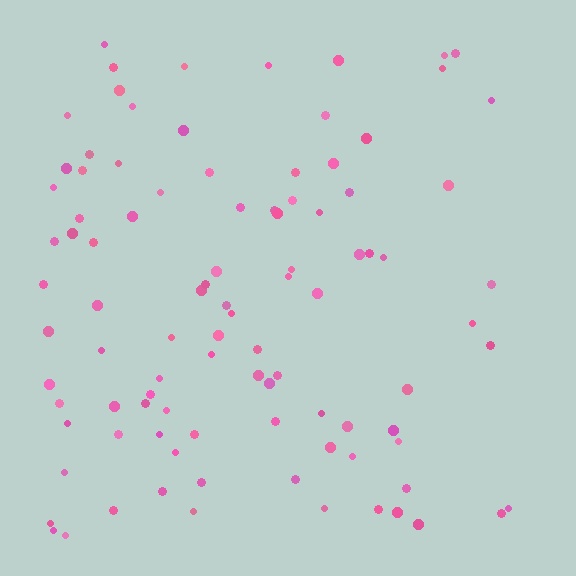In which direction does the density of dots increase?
From right to left, with the left side densest.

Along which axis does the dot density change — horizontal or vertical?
Horizontal.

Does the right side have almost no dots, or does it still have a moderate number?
Still a moderate number, just noticeably fewer than the left.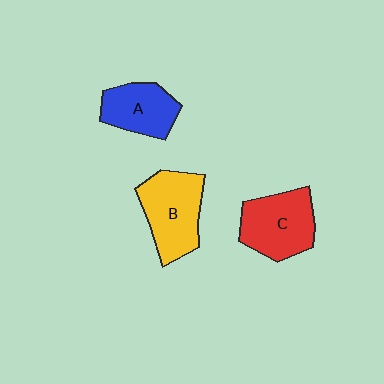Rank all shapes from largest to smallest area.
From largest to smallest: B (yellow), C (red), A (blue).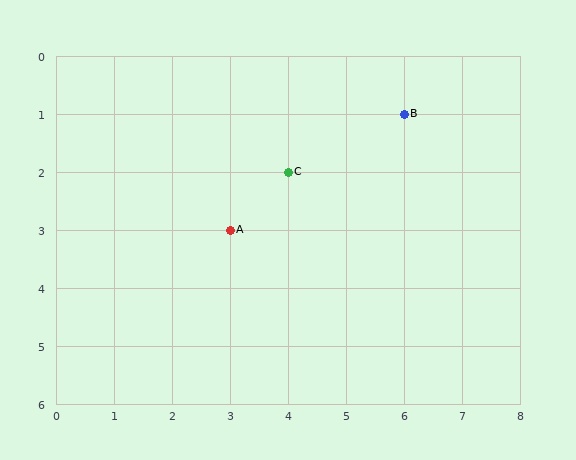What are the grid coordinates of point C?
Point C is at grid coordinates (4, 2).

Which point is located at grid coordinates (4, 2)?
Point C is at (4, 2).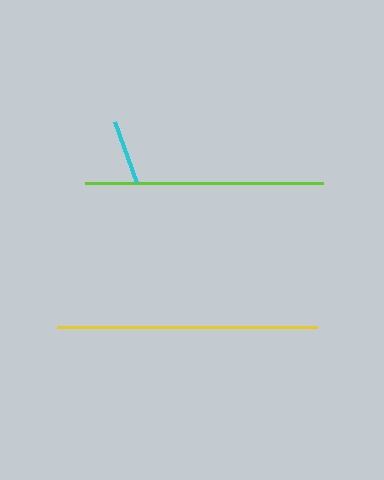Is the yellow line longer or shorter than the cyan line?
The yellow line is longer than the cyan line.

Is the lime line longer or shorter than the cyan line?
The lime line is longer than the cyan line.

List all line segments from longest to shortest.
From longest to shortest: yellow, lime, cyan.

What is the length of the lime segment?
The lime segment is approximately 238 pixels long.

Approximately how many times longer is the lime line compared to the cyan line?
The lime line is approximately 3.7 times the length of the cyan line.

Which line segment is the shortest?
The cyan line is the shortest at approximately 65 pixels.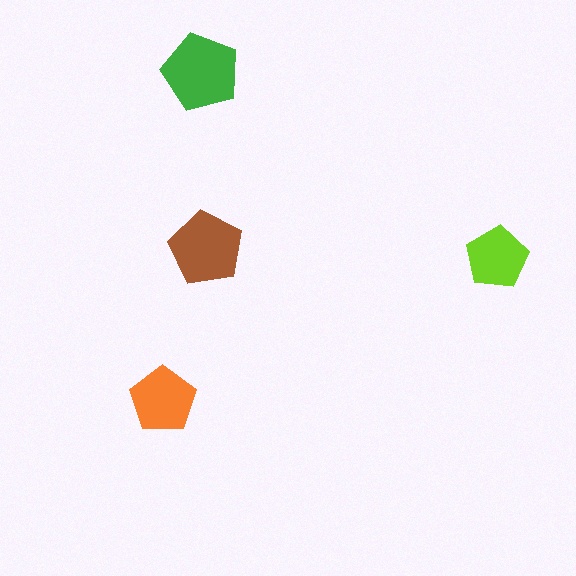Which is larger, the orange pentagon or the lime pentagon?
The orange one.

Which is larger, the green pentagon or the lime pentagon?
The green one.